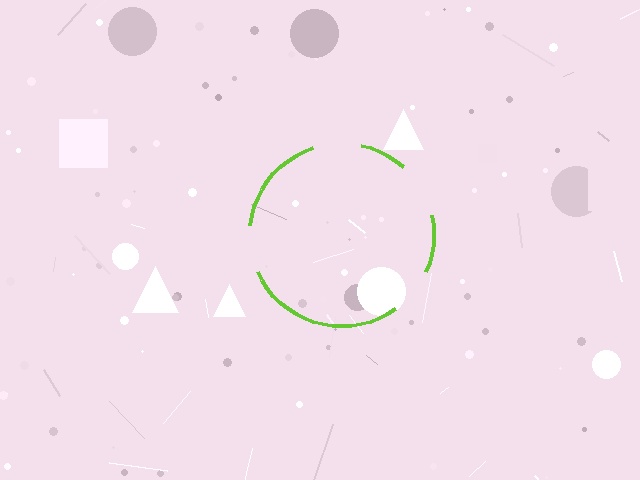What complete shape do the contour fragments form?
The contour fragments form a circle.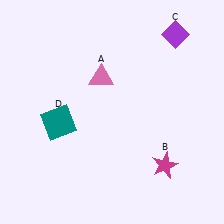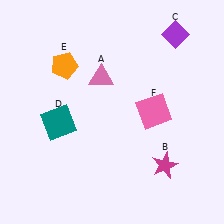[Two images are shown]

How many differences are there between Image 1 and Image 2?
There are 2 differences between the two images.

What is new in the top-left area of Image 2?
An orange pentagon (E) was added in the top-left area of Image 2.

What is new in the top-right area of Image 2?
A pink square (F) was added in the top-right area of Image 2.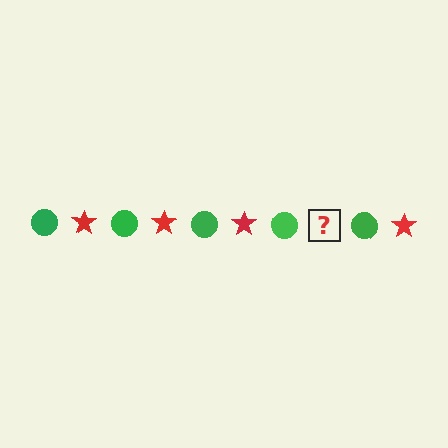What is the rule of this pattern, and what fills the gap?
The rule is that the pattern alternates between green circle and red star. The gap should be filled with a red star.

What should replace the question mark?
The question mark should be replaced with a red star.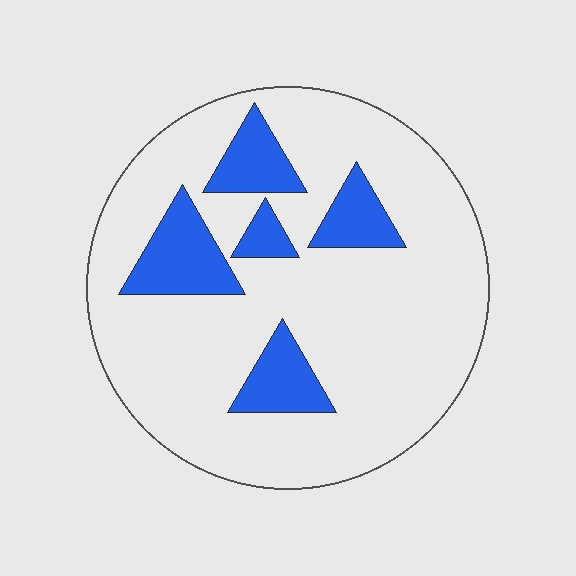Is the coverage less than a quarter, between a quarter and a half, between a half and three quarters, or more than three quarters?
Less than a quarter.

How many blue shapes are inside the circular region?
5.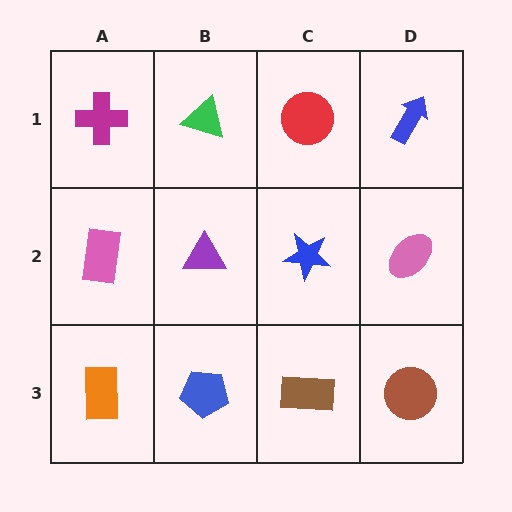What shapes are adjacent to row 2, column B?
A green triangle (row 1, column B), a blue pentagon (row 3, column B), a pink rectangle (row 2, column A), a blue star (row 2, column C).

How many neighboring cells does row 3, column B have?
3.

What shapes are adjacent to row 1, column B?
A purple triangle (row 2, column B), a magenta cross (row 1, column A), a red circle (row 1, column C).